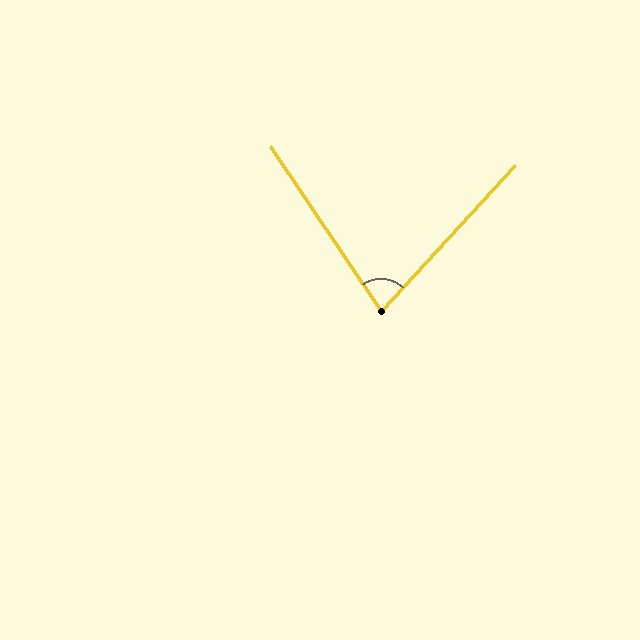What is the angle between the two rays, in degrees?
Approximately 76 degrees.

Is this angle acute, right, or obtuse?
It is acute.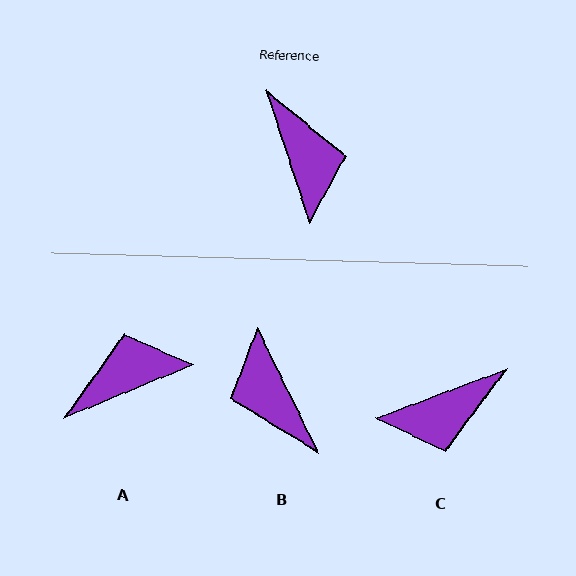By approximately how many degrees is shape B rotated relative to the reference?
Approximately 172 degrees clockwise.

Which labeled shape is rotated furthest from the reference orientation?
B, about 172 degrees away.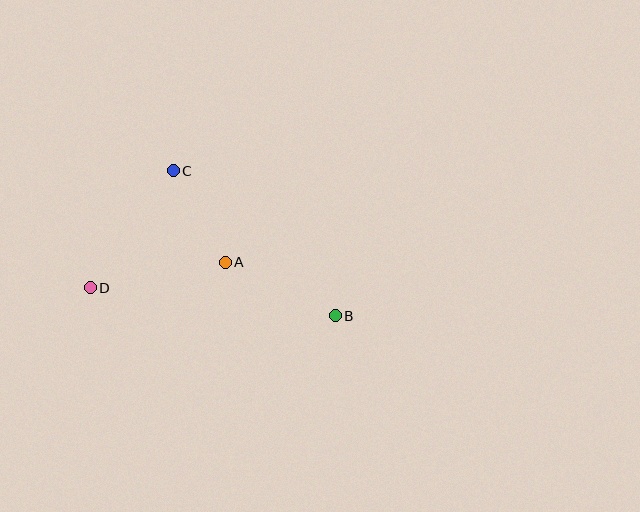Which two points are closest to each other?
Points A and C are closest to each other.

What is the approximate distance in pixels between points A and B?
The distance between A and B is approximately 123 pixels.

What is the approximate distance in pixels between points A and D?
The distance between A and D is approximately 137 pixels.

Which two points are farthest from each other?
Points B and D are farthest from each other.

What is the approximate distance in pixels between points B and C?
The distance between B and C is approximately 218 pixels.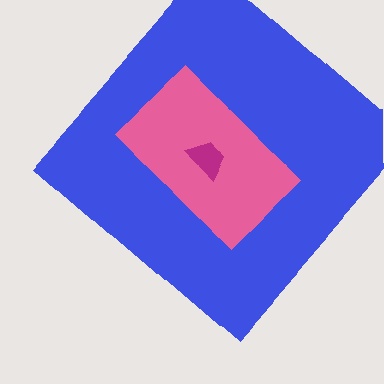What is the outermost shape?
The blue diamond.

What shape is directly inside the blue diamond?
The pink rectangle.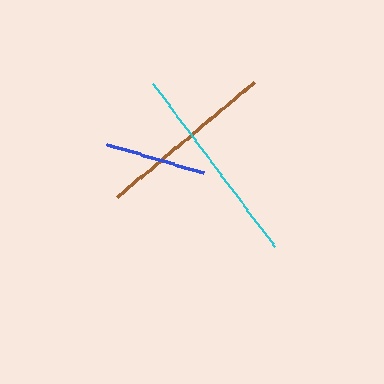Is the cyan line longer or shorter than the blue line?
The cyan line is longer than the blue line.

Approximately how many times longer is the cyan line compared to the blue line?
The cyan line is approximately 2.0 times the length of the blue line.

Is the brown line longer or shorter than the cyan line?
The cyan line is longer than the brown line.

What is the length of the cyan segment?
The cyan segment is approximately 205 pixels long.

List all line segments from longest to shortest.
From longest to shortest: cyan, brown, blue.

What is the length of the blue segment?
The blue segment is approximately 101 pixels long.